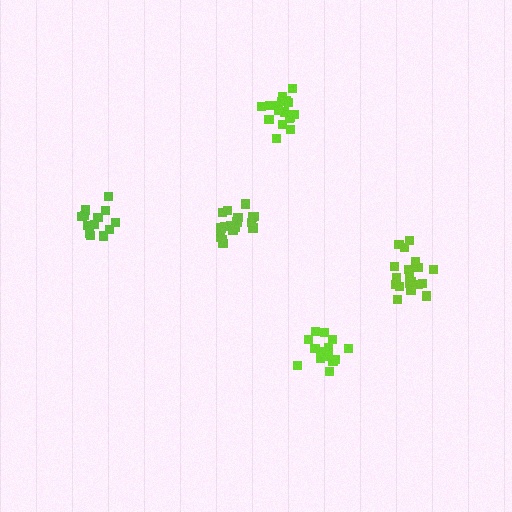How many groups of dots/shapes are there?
There are 5 groups.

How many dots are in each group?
Group 1: 15 dots, Group 2: 19 dots, Group 3: 17 dots, Group 4: 18 dots, Group 5: 18 dots (87 total).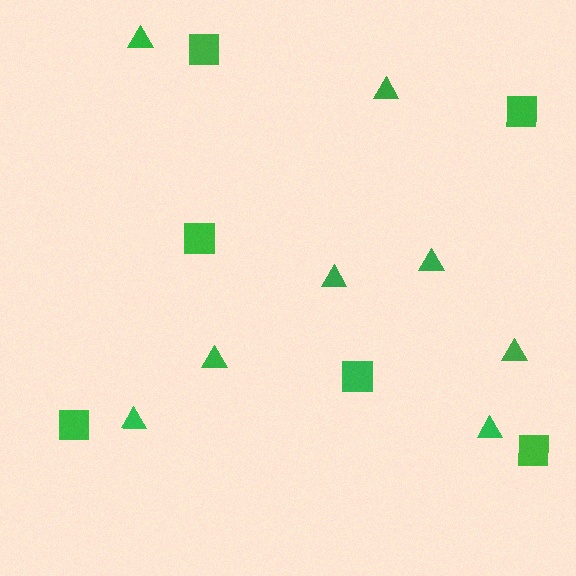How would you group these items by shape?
There are 2 groups: one group of triangles (8) and one group of squares (6).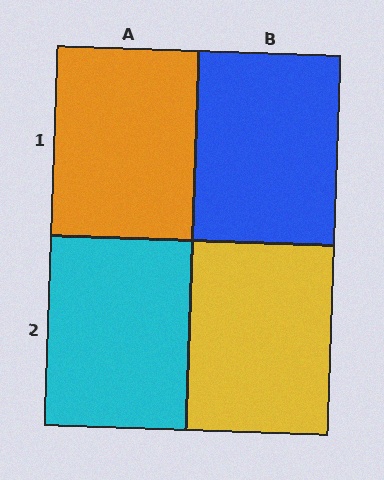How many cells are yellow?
1 cell is yellow.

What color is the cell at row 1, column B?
Blue.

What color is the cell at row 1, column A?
Orange.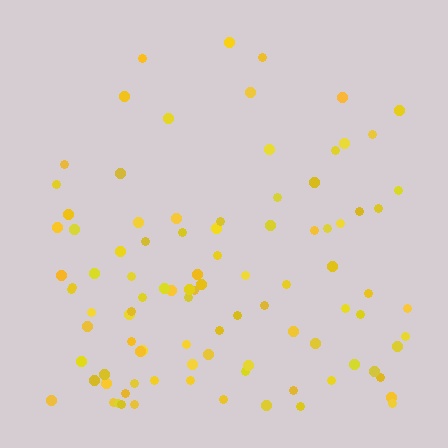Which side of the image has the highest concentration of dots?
The bottom.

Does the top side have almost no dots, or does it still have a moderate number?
Still a moderate number, just noticeably fewer than the bottom.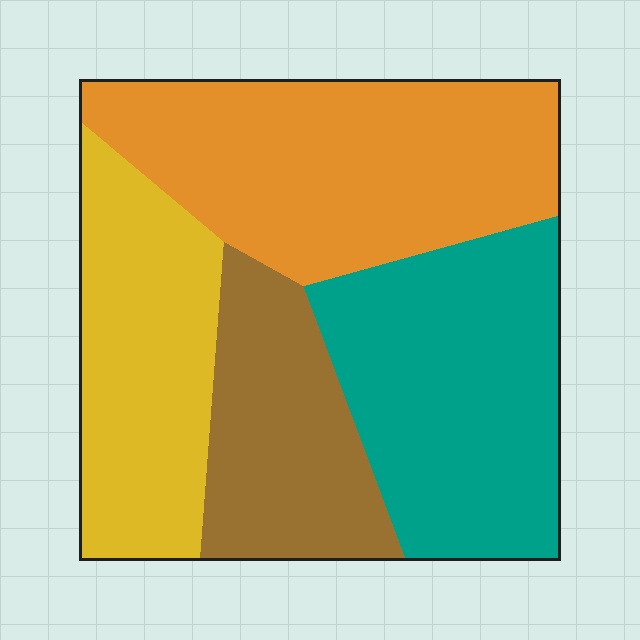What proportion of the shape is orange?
Orange takes up about one third (1/3) of the shape.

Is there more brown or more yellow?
Yellow.